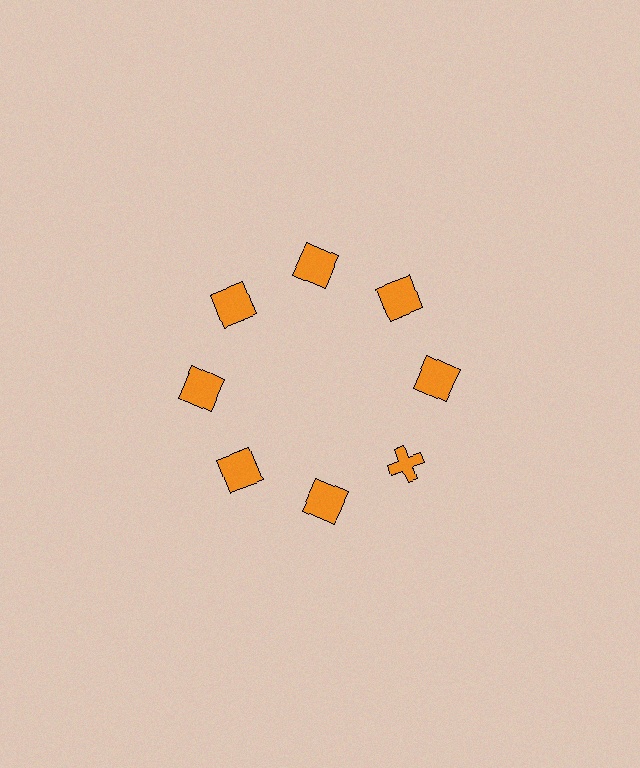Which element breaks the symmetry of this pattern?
The orange cross at roughly the 4 o'clock position breaks the symmetry. All other shapes are orange squares.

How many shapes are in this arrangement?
There are 8 shapes arranged in a ring pattern.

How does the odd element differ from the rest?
It has a different shape: cross instead of square.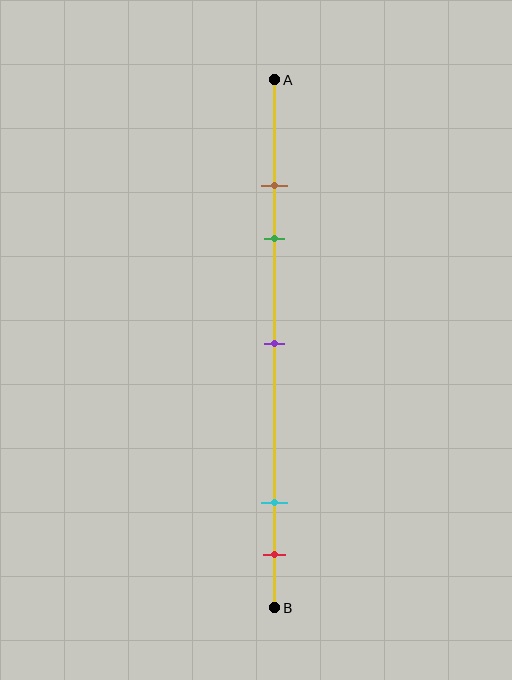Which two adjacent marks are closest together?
The brown and green marks are the closest adjacent pair.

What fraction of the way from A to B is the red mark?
The red mark is approximately 90% (0.9) of the way from A to B.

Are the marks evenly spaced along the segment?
No, the marks are not evenly spaced.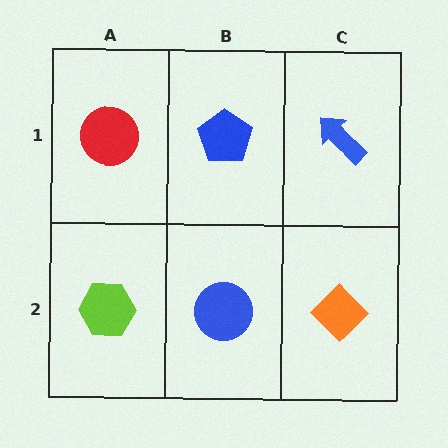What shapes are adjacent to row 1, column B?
A blue circle (row 2, column B), a red circle (row 1, column A), a blue arrow (row 1, column C).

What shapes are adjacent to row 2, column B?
A blue pentagon (row 1, column B), a lime hexagon (row 2, column A), an orange diamond (row 2, column C).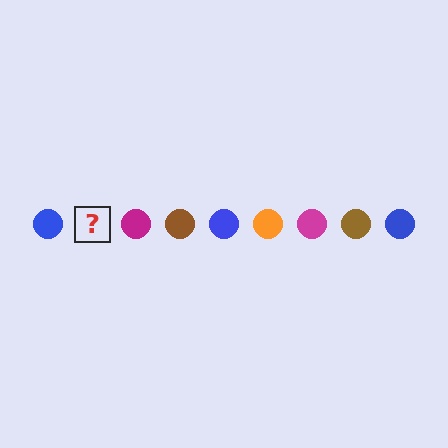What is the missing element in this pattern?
The missing element is an orange circle.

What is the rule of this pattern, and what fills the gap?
The rule is that the pattern cycles through blue, orange, magenta, brown circles. The gap should be filled with an orange circle.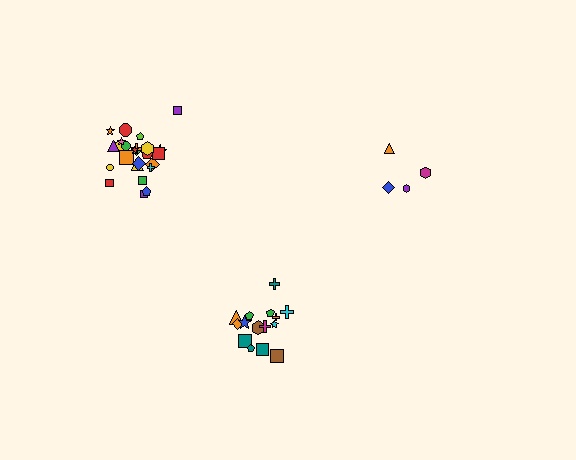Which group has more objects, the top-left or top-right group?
The top-left group.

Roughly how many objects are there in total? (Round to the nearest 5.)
Roughly 45 objects in total.